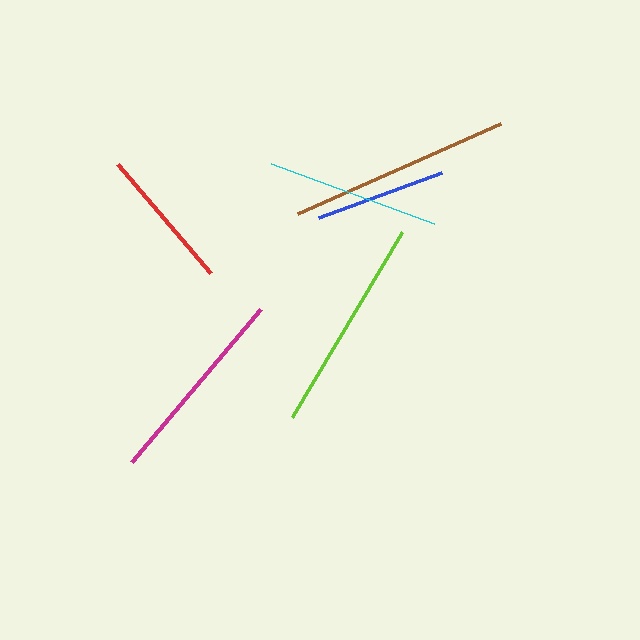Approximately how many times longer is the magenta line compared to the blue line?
The magenta line is approximately 1.5 times the length of the blue line.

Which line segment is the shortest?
The blue line is the shortest at approximately 131 pixels.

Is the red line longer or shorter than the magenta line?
The magenta line is longer than the red line.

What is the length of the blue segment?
The blue segment is approximately 131 pixels long.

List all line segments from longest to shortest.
From longest to shortest: brown, lime, magenta, cyan, red, blue.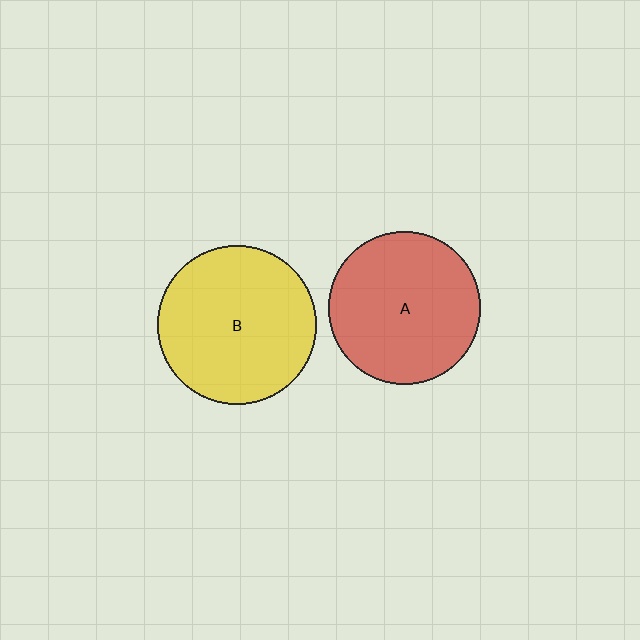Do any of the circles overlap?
No, none of the circles overlap.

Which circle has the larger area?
Circle B (yellow).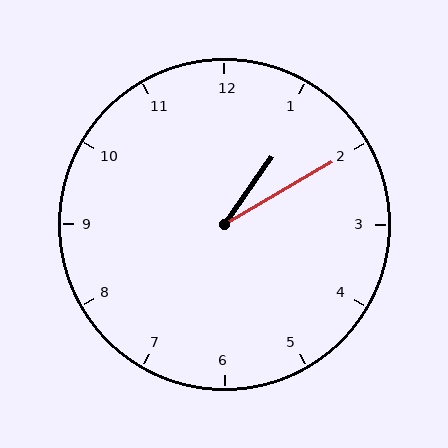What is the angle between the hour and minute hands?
Approximately 25 degrees.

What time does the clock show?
1:10.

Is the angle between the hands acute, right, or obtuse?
It is acute.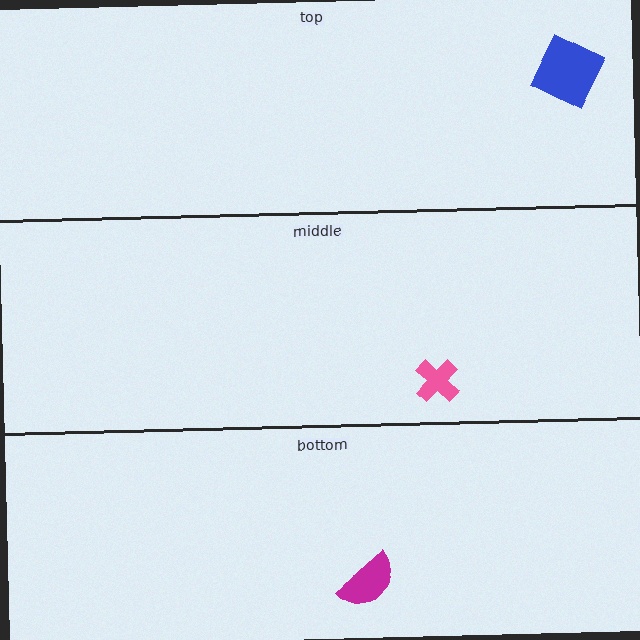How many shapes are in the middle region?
1.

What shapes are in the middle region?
The pink cross.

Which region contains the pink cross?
The middle region.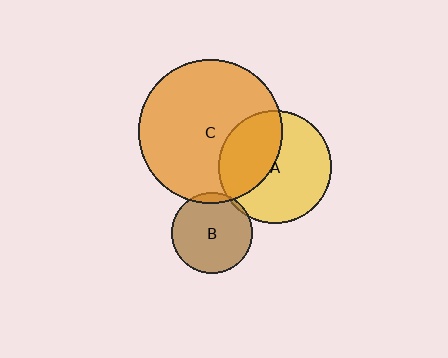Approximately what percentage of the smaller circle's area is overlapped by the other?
Approximately 5%.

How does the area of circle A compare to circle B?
Approximately 1.9 times.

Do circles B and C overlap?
Yes.